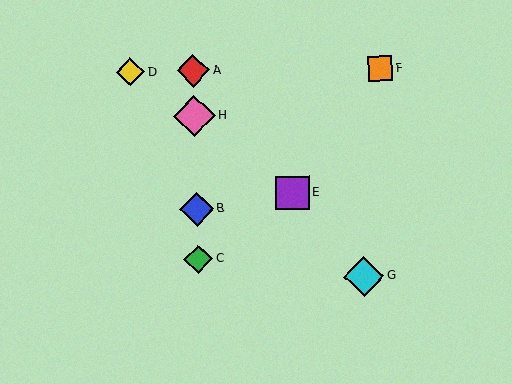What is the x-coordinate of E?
Object E is at x≈292.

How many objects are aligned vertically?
4 objects (A, B, C, H) are aligned vertically.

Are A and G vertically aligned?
No, A is at x≈193 and G is at x≈364.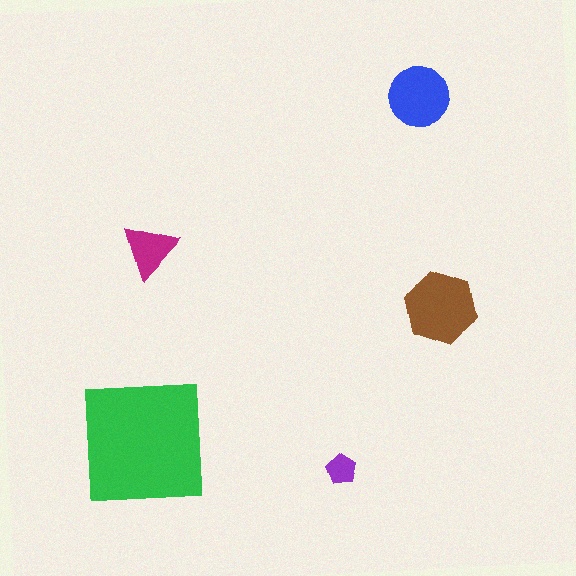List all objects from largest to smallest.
The green square, the brown hexagon, the blue circle, the magenta triangle, the purple pentagon.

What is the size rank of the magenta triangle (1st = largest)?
4th.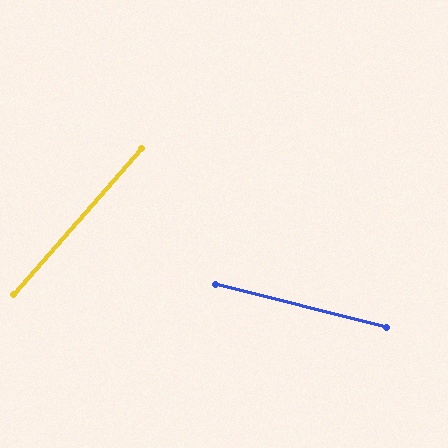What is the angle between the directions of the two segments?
Approximately 63 degrees.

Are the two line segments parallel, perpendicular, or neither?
Neither parallel nor perpendicular — they differ by about 63°.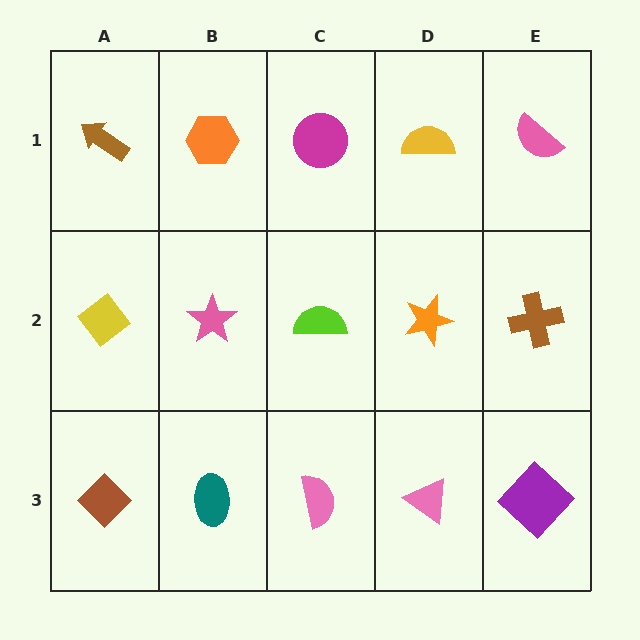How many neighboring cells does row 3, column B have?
3.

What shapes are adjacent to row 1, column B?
A pink star (row 2, column B), a brown arrow (row 1, column A), a magenta circle (row 1, column C).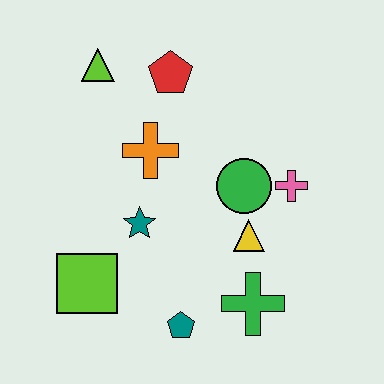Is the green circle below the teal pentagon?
No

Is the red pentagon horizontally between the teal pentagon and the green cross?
No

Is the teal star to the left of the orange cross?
Yes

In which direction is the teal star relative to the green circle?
The teal star is to the left of the green circle.